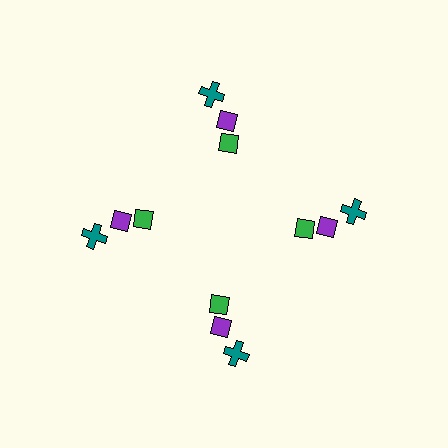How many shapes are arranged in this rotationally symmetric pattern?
There are 12 shapes, arranged in 4 groups of 3.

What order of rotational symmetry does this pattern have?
This pattern has 4-fold rotational symmetry.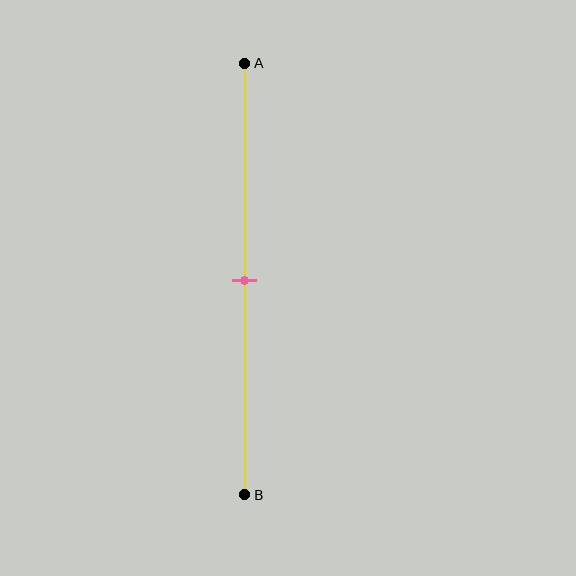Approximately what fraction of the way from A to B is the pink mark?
The pink mark is approximately 50% of the way from A to B.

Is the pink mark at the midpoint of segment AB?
Yes, the mark is approximately at the midpoint.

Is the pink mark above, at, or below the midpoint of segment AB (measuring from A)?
The pink mark is approximately at the midpoint of segment AB.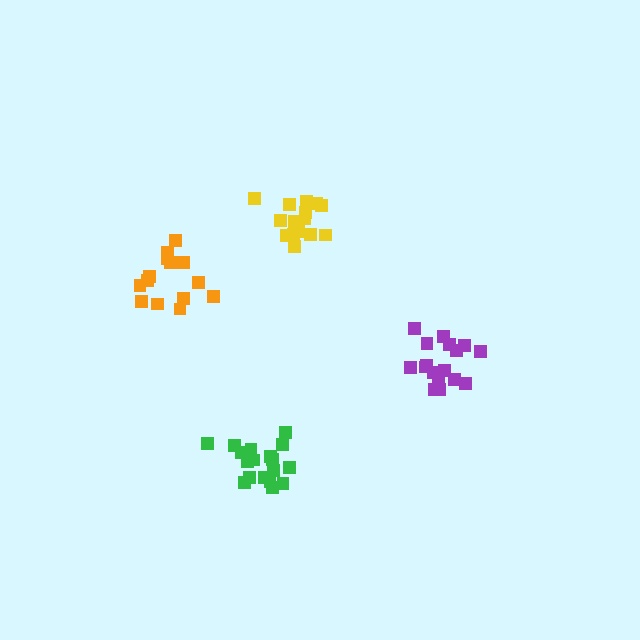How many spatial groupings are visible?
There are 4 spatial groupings.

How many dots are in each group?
Group 1: 17 dots, Group 2: 19 dots, Group 3: 15 dots, Group 4: 15 dots (66 total).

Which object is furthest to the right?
The purple cluster is rightmost.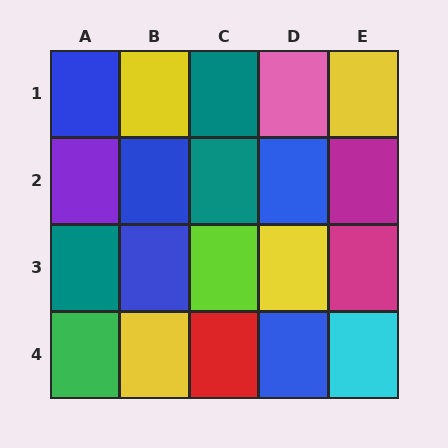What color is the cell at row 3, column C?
Lime.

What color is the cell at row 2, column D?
Blue.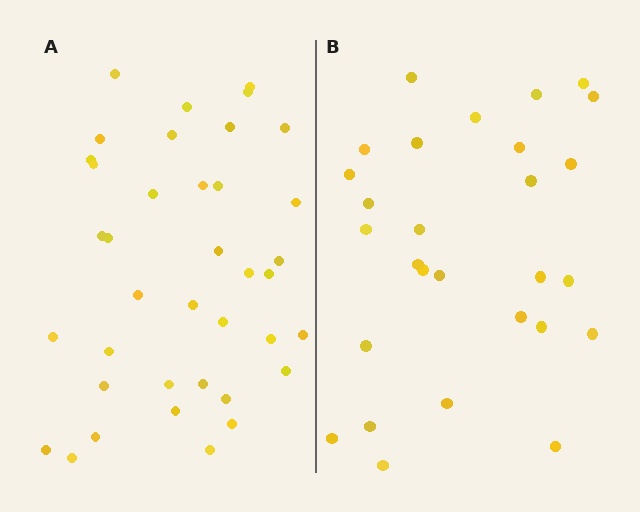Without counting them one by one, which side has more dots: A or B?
Region A (the left region) has more dots.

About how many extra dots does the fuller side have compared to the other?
Region A has roughly 10 or so more dots than region B.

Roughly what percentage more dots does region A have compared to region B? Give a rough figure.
About 35% more.